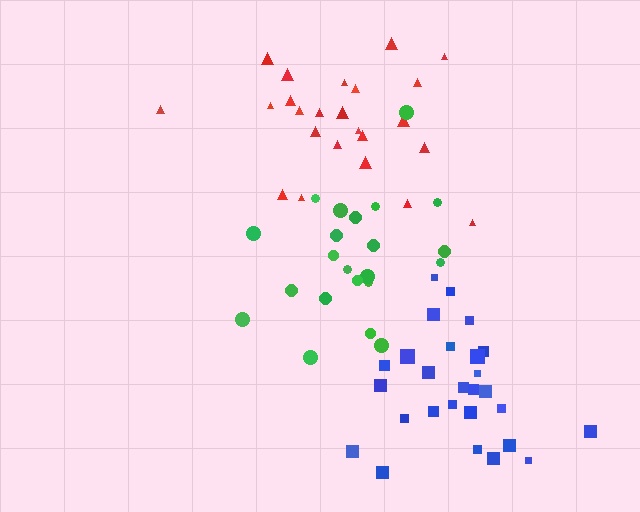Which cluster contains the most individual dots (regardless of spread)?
Blue (27).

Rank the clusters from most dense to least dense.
blue, green, red.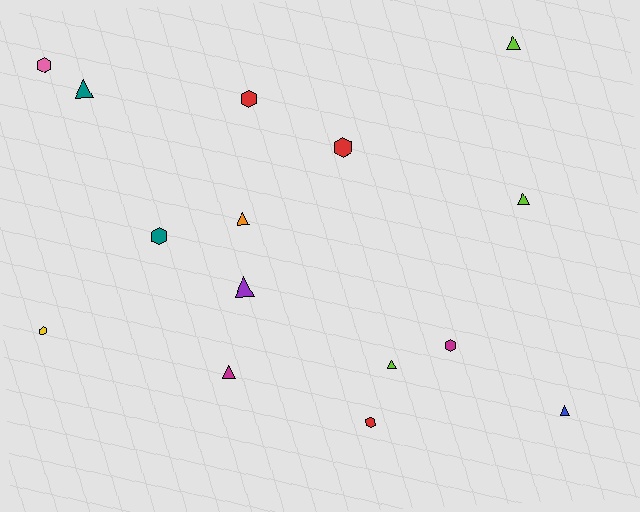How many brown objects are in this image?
There are no brown objects.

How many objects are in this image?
There are 15 objects.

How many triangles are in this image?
There are 8 triangles.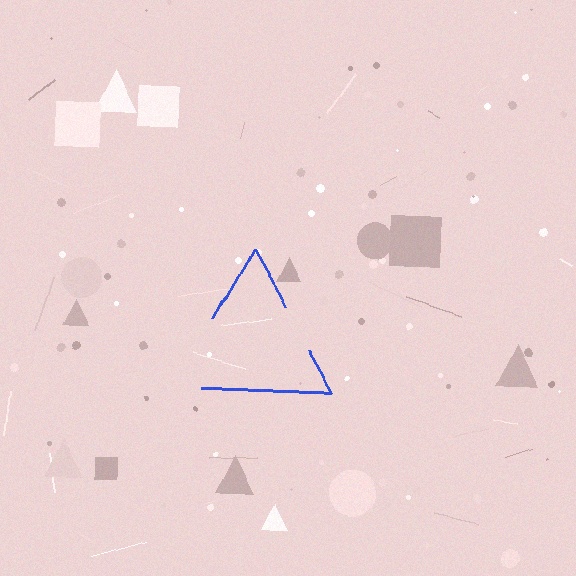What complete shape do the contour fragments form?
The contour fragments form a triangle.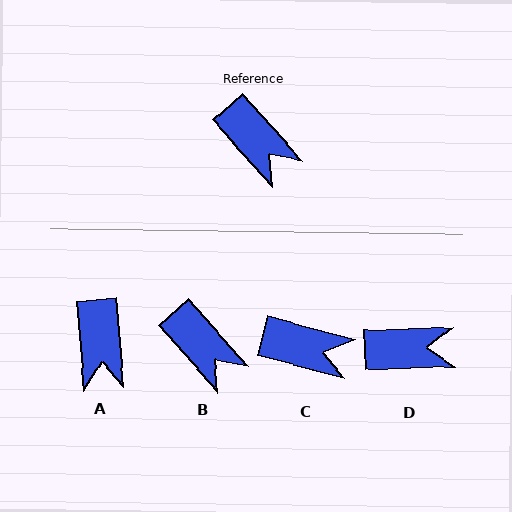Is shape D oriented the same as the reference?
No, it is off by about 51 degrees.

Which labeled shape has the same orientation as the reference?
B.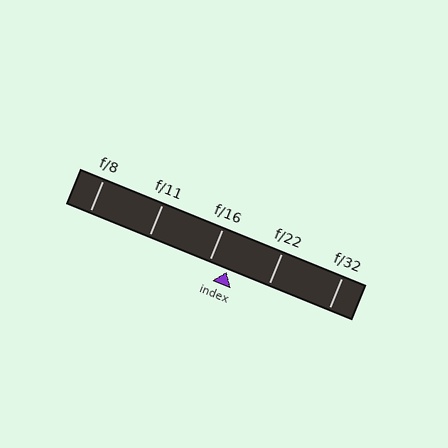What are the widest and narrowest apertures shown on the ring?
The widest aperture shown is f/8 and the narrowest is f/32.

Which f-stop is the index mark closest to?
The index mark is closest to f/16.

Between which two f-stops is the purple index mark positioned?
The index mark is between f/16 and f/22.